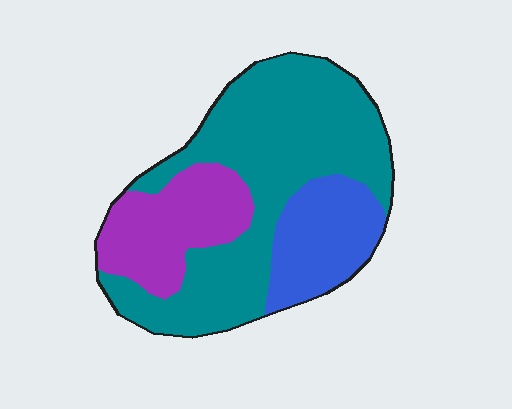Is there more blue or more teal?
Teal.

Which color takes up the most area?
Teal, at roughly 60%.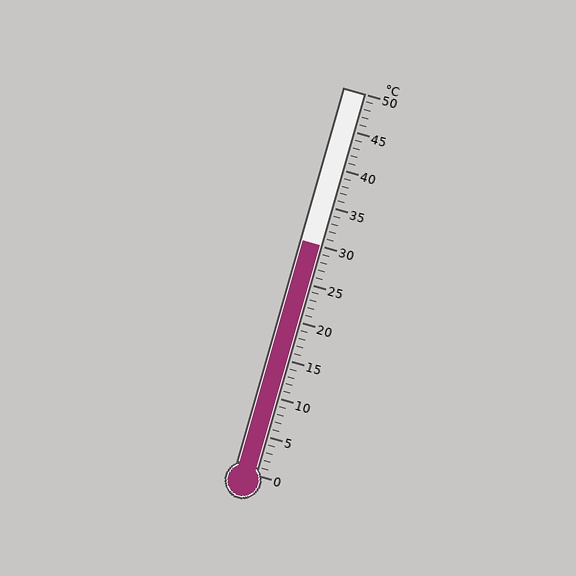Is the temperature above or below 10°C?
The temperature is above 10°C.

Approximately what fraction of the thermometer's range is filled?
The thermometer is filled to approximately 60% of its range.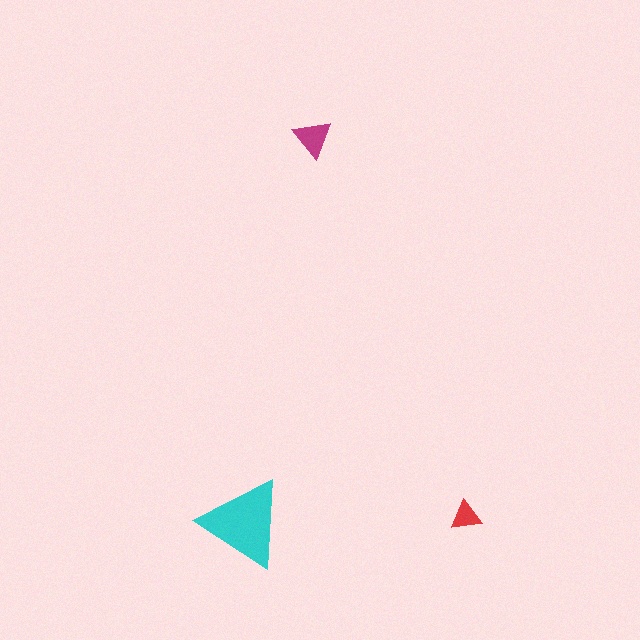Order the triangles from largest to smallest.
the cyan one, the magenta one, the red one.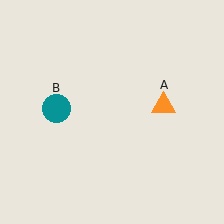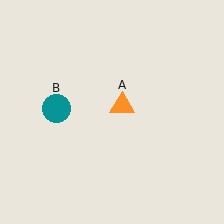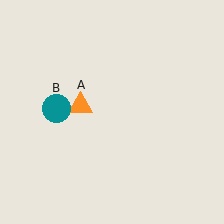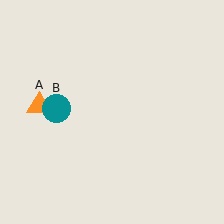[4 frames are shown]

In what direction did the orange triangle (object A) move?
The orange triangle (object A) moved left.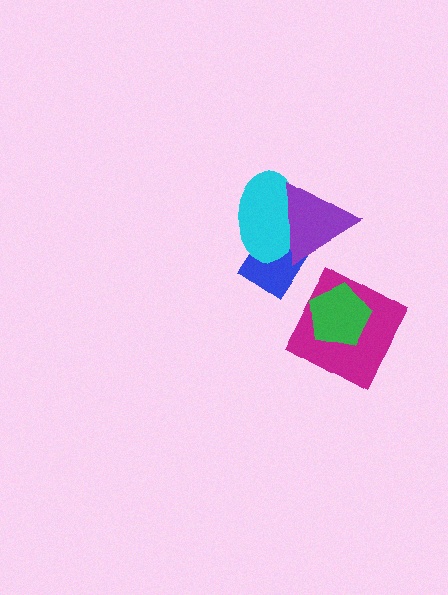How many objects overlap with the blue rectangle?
2 objects overlap with the blue rectangle.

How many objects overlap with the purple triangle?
2 objects overlap with the purple triangle.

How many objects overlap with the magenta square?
1 object overlaps with the magenta square.